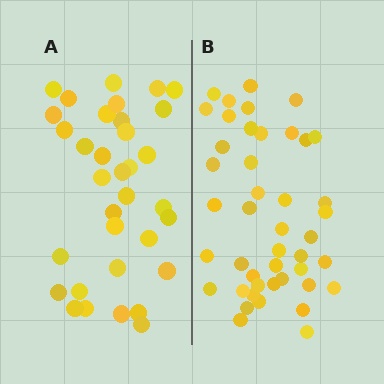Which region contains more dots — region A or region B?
Region B (the right region) has more dots.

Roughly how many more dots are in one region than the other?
Region B has roughly 10 or so more dots than region A.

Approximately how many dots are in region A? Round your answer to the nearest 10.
About 30 dots. (The exact count is 34, which rounds to 30.)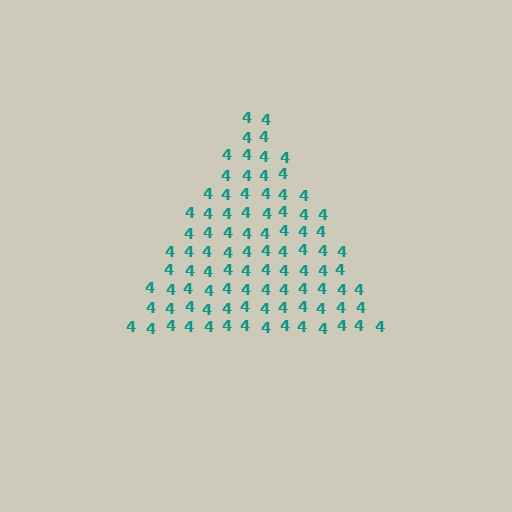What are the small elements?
The small elements are digit 4's.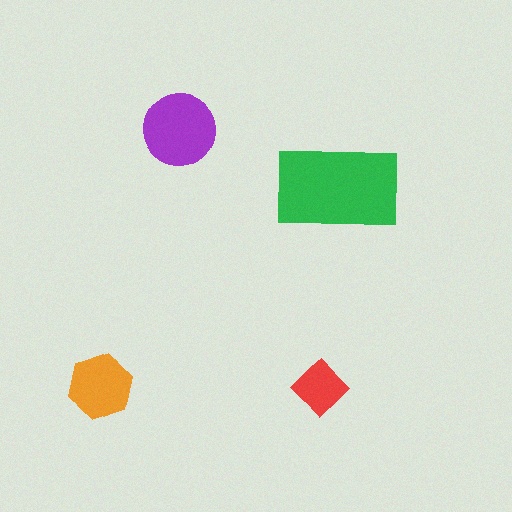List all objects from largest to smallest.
The green rectangle, the purple circle, the orange hexagon, the red diamond.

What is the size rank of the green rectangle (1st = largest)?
1st.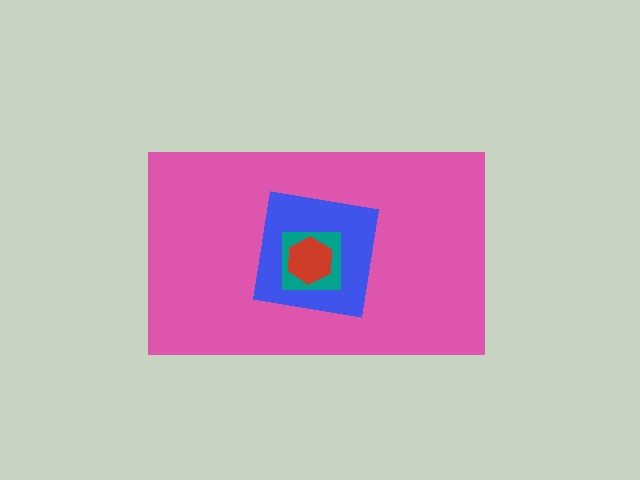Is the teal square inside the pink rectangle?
Yes.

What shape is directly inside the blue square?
The teal square.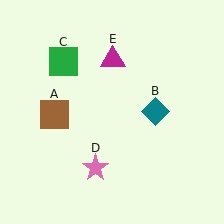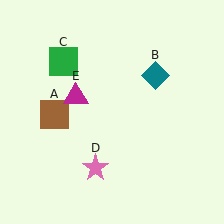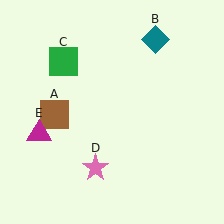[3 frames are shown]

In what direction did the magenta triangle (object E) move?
The magenta triangle (object E) moved down and to the left.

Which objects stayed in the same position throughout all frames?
Brown square (object A) and green square (object C) and pink star (object D) remained stationary.